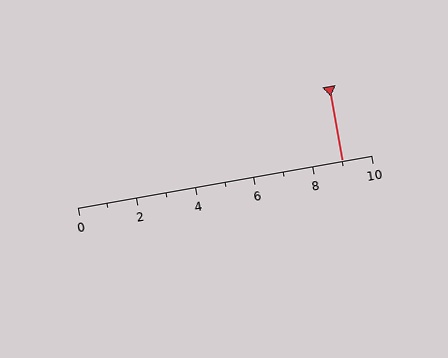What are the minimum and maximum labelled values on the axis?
The axis runs from 0 to 10.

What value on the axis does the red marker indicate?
The marker indicates approximately 9.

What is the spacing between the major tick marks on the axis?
The major ticks are spaced 2 apart.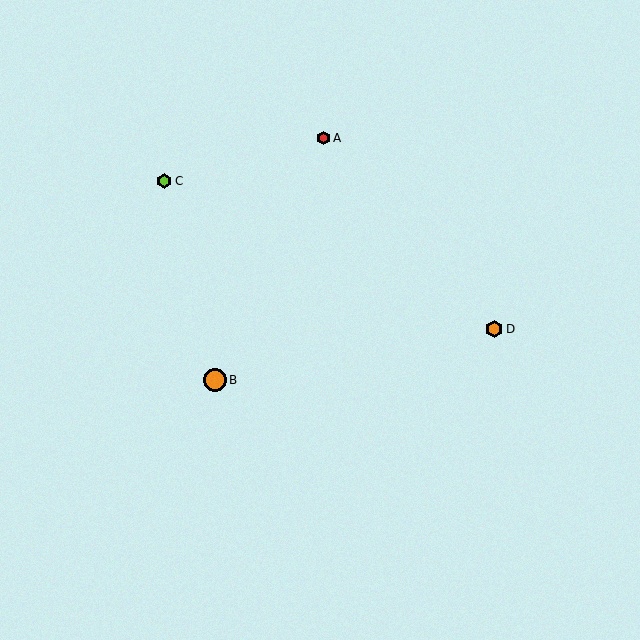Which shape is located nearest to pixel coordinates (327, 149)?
The red hexagon (labeled A) at (324, 138) is nearest to that location.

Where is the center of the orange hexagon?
The center of the orange hexagon is at (494, 329).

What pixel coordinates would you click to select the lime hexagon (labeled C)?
Click at (164, 181) to select the lime hexagon C.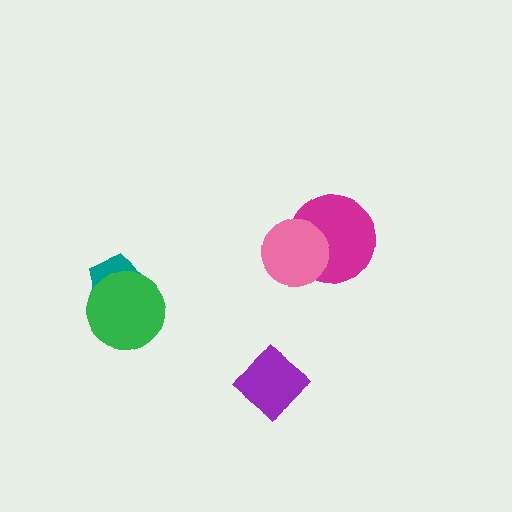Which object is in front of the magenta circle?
The pink circle is in front of the magenta circle.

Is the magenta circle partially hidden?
Yes, it is partially covered by another shape.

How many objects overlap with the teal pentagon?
1 object overlaps with the teal pentagon.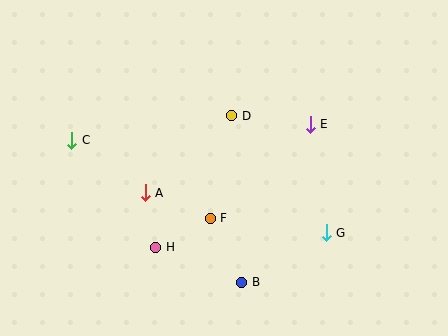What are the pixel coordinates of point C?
Point C is at (72, 140).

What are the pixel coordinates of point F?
Point F is at (210, 218).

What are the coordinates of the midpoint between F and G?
The midpoint between F and G is at (268, 225).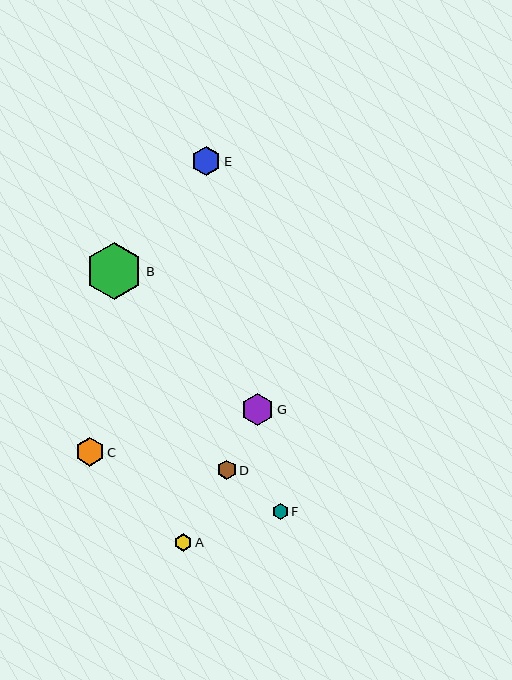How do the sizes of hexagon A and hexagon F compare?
Hexagon A and hexagon F are approximately the same size.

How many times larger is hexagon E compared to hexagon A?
Hexagon E is approximately 1.7 times the size of hexagon A.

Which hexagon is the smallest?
Hexagon F is the smallest with a size of approximately 16 pixels.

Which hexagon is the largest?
Hexagon B is the largest with a size of approximately 57 pixels.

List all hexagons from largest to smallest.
From largest to smallest: B, G, E, C, D, A, F.